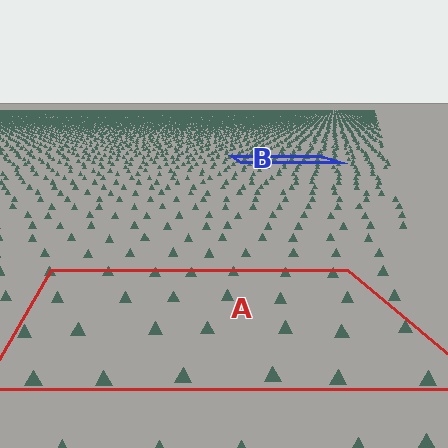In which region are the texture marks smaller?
The texture marks are smaller in region B, because it is farther away.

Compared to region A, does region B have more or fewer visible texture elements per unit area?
Region B has more texture elements per unit area — they are packed more densely because it is farther away.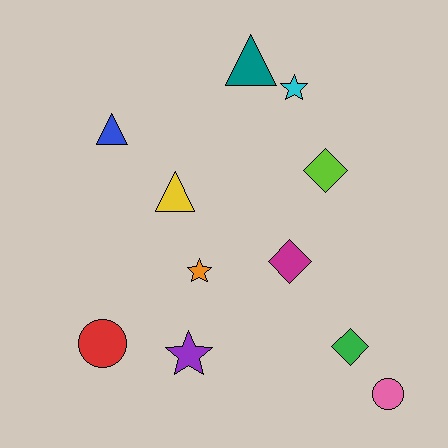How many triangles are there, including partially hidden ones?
There are 3 triangles.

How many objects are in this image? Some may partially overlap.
There are 11 objects.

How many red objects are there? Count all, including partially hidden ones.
There is 1 red object.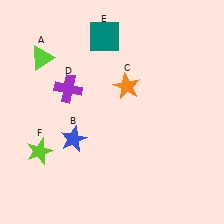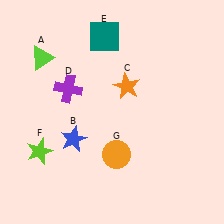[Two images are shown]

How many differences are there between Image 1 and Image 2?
There is 1 difference between the two images.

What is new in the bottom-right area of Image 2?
An orange circle (G) was added in the bottom-right area of Image 2.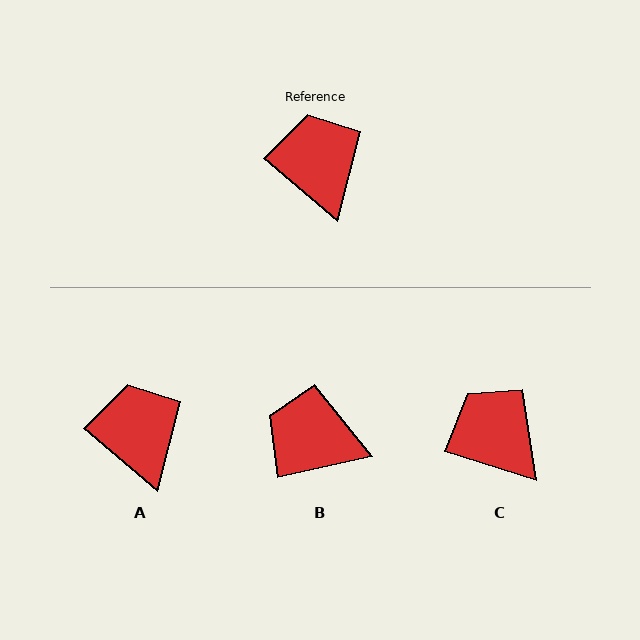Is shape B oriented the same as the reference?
No, it is off by about 53 degrees.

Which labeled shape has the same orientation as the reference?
A.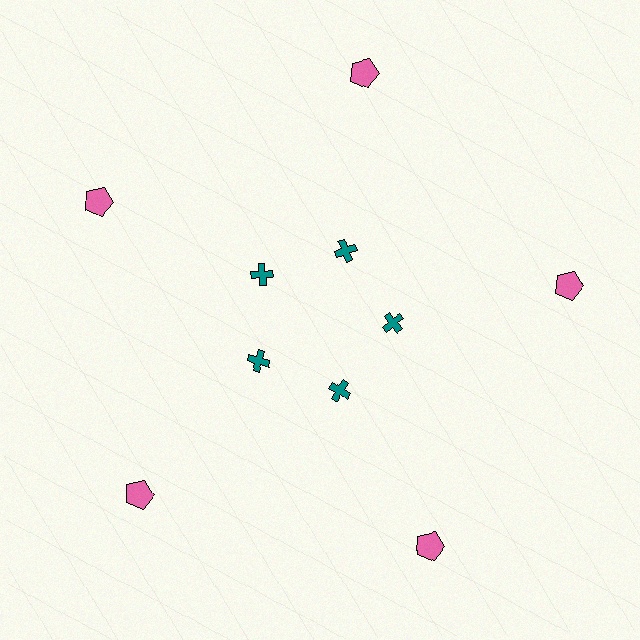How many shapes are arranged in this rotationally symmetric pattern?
There are 10 shapes, arranged in 5 groups of 2.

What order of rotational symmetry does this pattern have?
This pattern has 5-fold rotational symmetry.